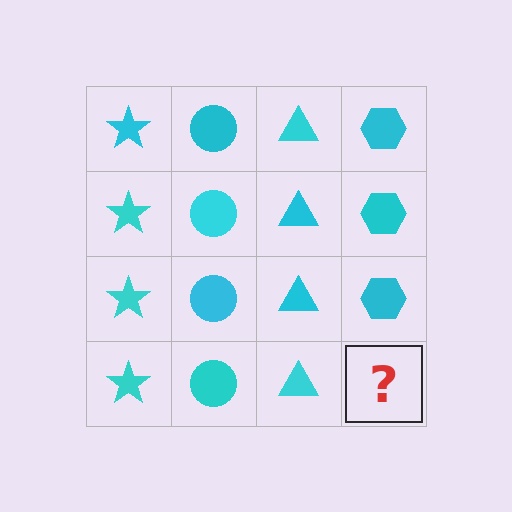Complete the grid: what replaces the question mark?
The question mark should be replaced with a cyan hexagon.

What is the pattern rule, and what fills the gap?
The rule is that each column has a consistent shape. The gap should be filled with a cyan hexagon.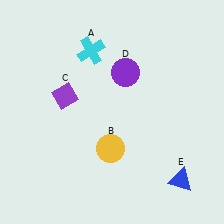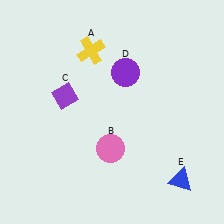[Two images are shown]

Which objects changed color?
A changed from cyan to yellow. B changed from yellow to pink.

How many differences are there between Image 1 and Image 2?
There are 2 differences between the two images.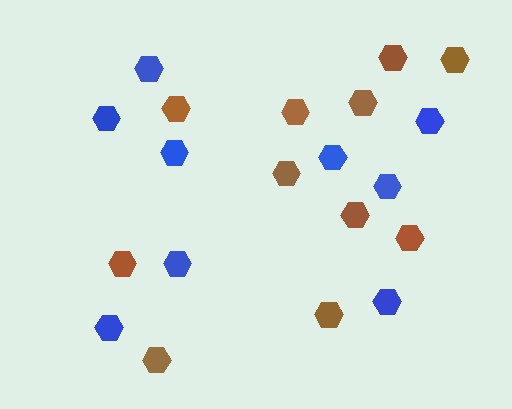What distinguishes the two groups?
There are 2 groups: one group of blue hexagons (9) and one group of brown hexagons (11).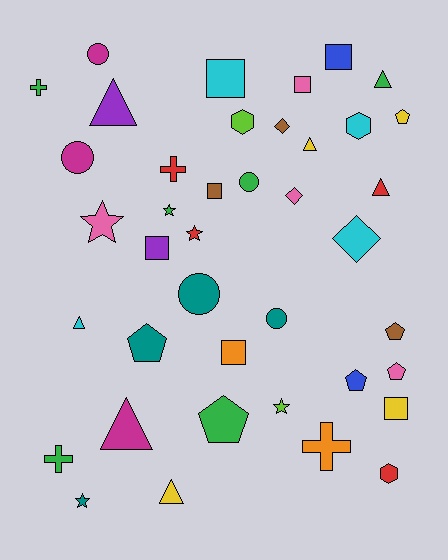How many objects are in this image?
There are 40 objects.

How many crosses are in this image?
There are 4 crosses.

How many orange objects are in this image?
There are 2 orange objects.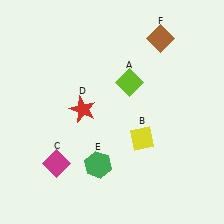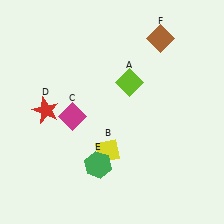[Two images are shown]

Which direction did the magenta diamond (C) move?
The magenta diamond (C) moved up.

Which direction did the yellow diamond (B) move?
The yellow diamond (B) moved left.